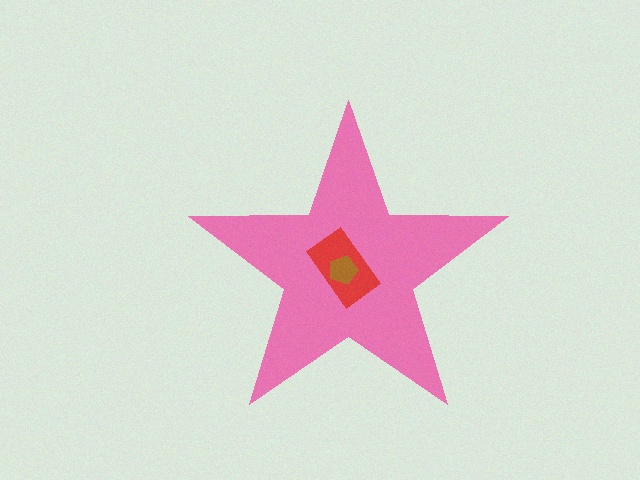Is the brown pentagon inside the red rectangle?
Yes.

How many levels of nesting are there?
3.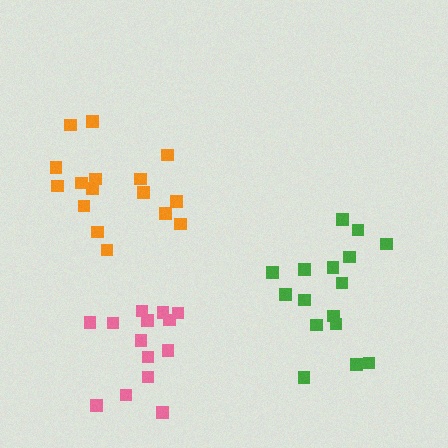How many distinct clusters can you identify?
There are 3 distinct clusters.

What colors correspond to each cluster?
The clusters are colored: green, orange, pink.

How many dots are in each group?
Group 1: 16 dots, Group 2: 16 dots, Group 3: 14 dots (46 total).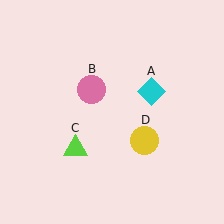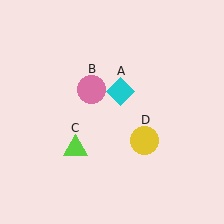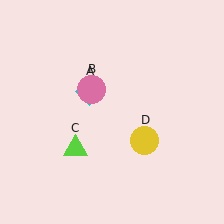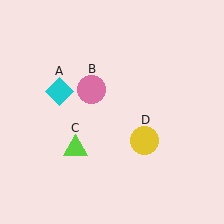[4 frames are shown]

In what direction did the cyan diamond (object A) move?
The cyan diamond (object A) moved left.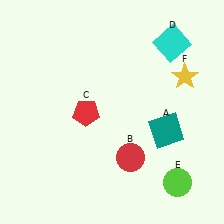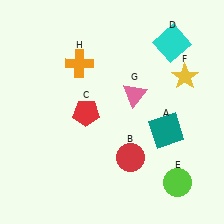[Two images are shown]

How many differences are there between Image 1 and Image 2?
There are 2 differences between the two images.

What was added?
A pink triangle (G), an orange cross (H) were added in Image 2.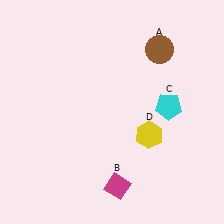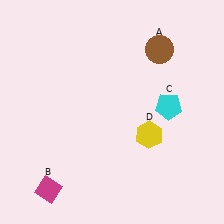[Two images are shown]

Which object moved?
The magenta diamond (B) moved left.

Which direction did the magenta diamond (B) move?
The magenta diamond (B) moved left.